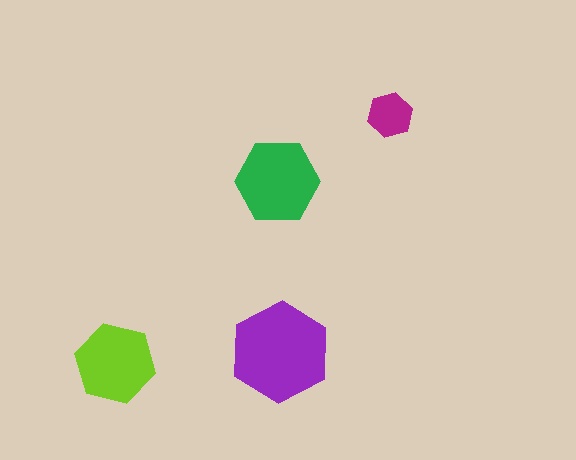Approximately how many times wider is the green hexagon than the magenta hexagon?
About 2 times wider.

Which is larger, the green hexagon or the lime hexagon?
The green one.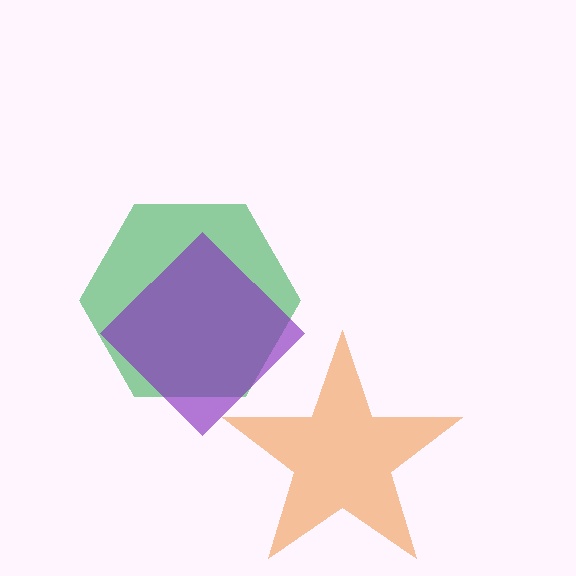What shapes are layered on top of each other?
The layered shapes are: a green hexagon, an orange star, a purple diamond.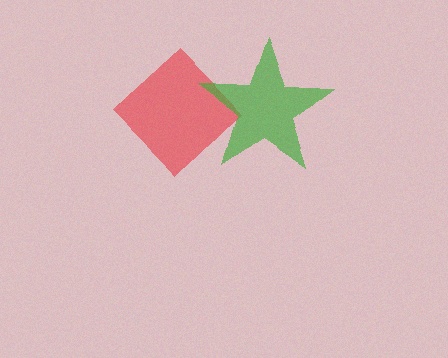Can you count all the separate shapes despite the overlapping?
Yes, there are 2 separate shapes.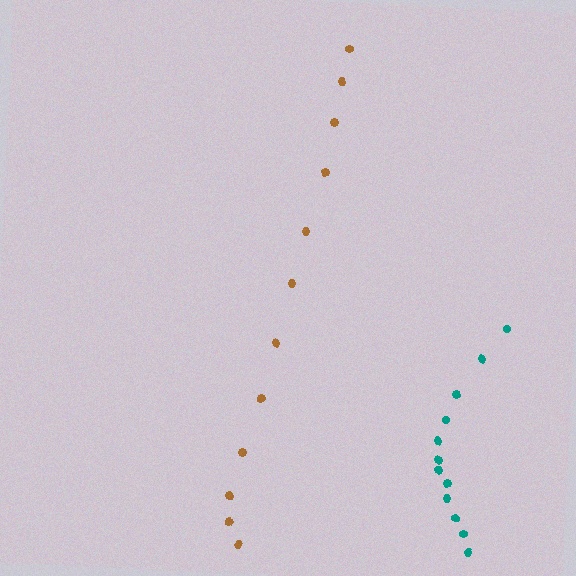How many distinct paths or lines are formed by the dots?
There are 2 distinct paths.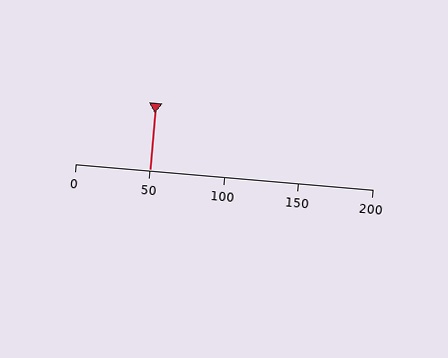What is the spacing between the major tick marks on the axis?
The major ticks are spaced 50 apart.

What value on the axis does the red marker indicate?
The marker indicates approximately 50.